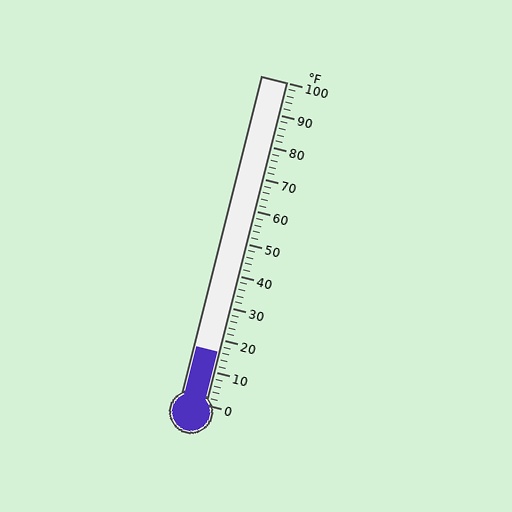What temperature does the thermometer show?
The thermometer shows approximately 16°F.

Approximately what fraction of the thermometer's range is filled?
The thermometer is filled to approximately 15% of its range.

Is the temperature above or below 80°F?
The temperature is below 80°F.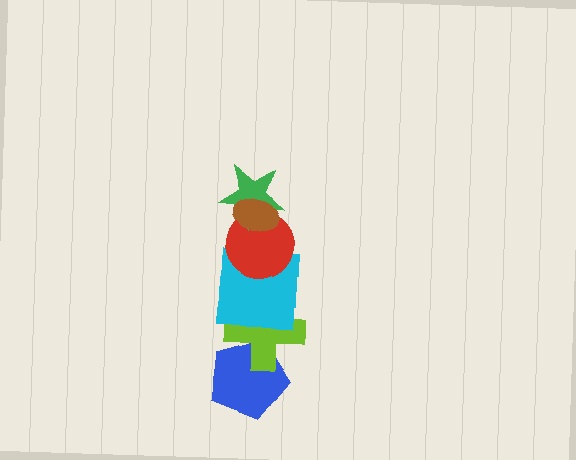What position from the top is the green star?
The green star is 2nd from the top.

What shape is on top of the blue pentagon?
The lime cross is on top of the blue pentagon.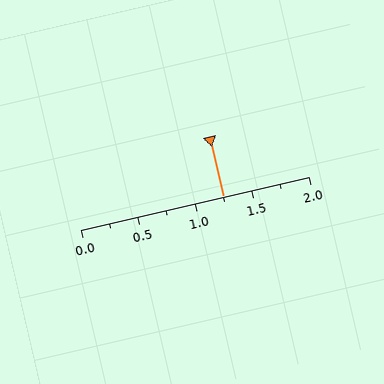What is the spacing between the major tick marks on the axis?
The major ticks are spaced 0.5 apart.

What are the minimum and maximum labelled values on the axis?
The axis runs from 0.0 to 2.0.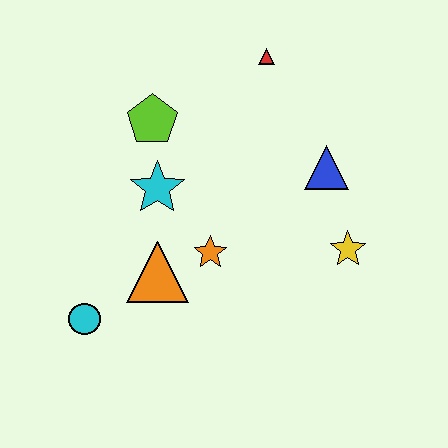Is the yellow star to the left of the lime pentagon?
No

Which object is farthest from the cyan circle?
The red triangle is farthest from the cyan circle.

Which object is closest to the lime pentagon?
The cyan star is closest to the lime pentagon.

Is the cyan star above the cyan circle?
Yes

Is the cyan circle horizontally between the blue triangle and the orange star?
No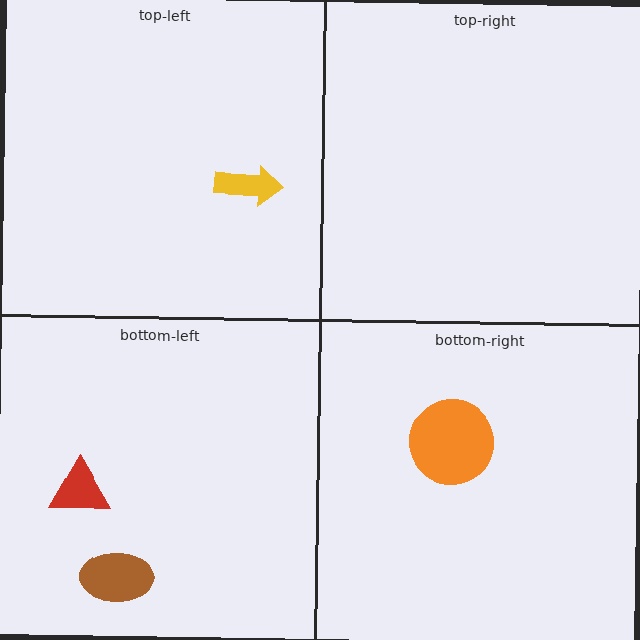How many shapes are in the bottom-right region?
1.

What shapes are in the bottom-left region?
The red triangle, the brown ellipse.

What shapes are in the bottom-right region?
The orange circle.